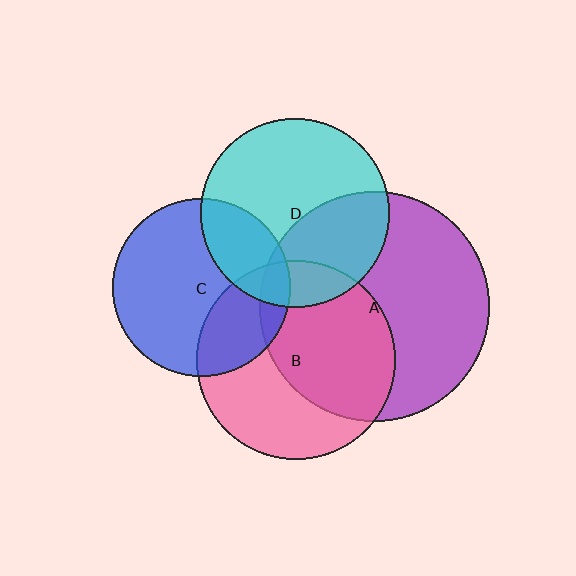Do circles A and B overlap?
Yes.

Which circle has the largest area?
Circle A (purple).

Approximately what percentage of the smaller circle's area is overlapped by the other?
Approximately 50%.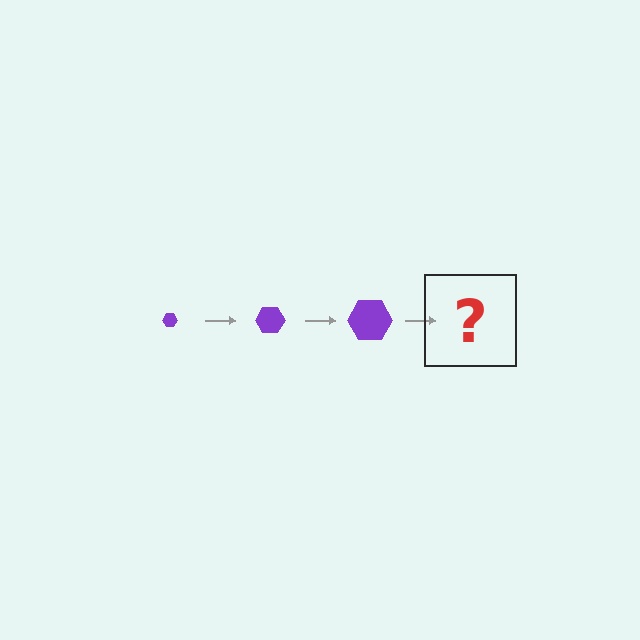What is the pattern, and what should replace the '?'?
The pattern is that the hexagon gets progressively larger each step. The '?' should be a purple hexagon, larger than the previous one.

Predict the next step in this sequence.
The next step is a purple hexagon, larger than the previous one.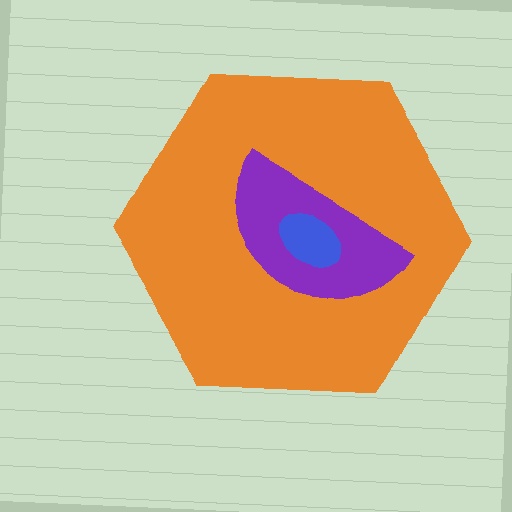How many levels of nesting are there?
3.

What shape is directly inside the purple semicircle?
The blue ellipse.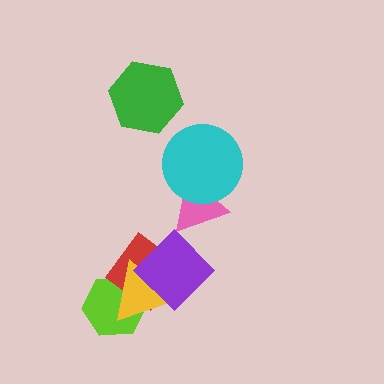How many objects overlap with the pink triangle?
1 object overlaps with the pink triangle.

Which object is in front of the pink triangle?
The cyan circle is in front of the pink triangle.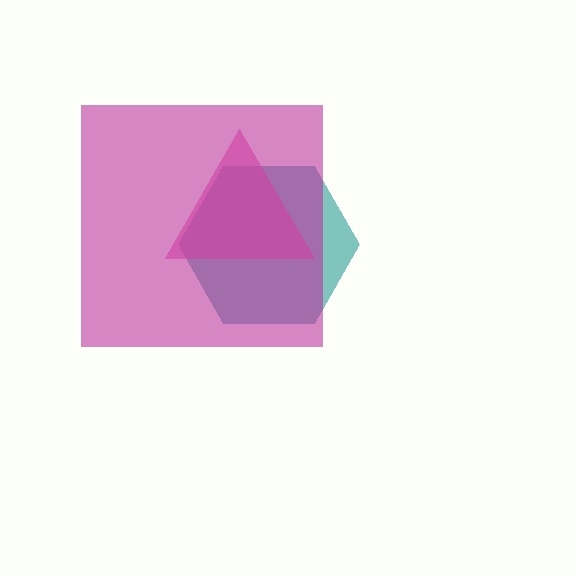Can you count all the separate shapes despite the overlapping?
Yes, there are 3 separate shapes.